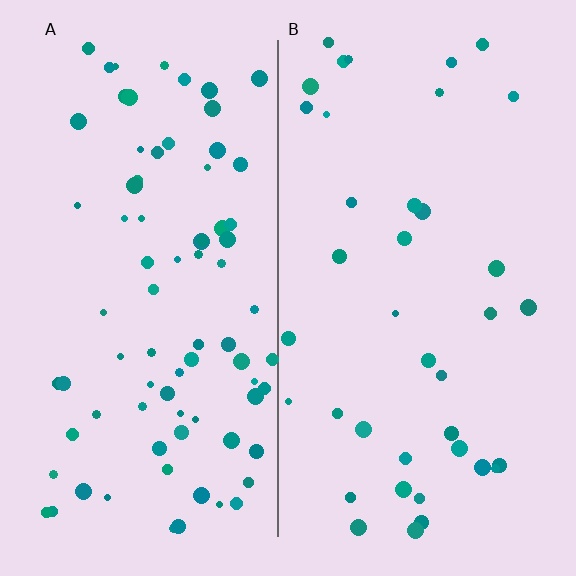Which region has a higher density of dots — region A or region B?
A (the left).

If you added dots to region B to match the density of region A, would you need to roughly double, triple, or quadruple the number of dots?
Approximately double.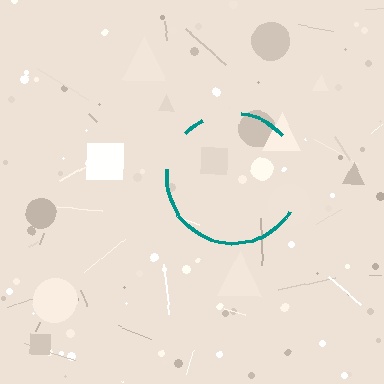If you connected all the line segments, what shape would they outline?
They would outline a circle.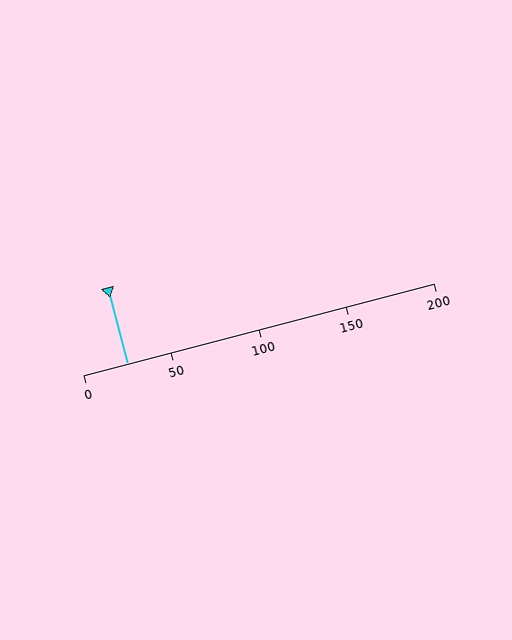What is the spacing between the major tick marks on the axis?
The major ticks are spaced 50 apart.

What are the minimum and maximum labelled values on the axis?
The axis runs from 0 to 200.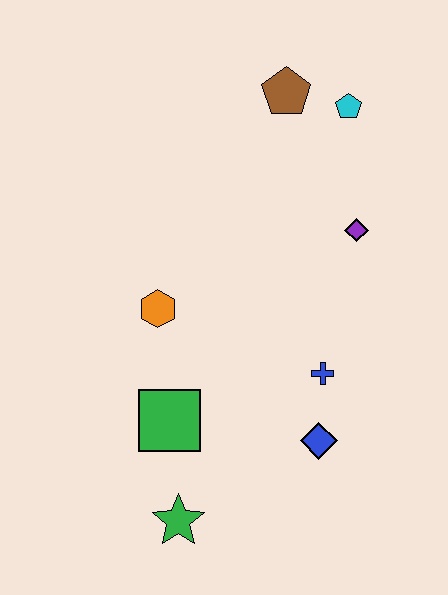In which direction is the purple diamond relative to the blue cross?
The purple diamond is above the blue cross.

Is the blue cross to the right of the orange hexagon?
Yes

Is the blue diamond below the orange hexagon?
Yes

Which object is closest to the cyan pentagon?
The brown pentagon is closest to the cyan pentagon.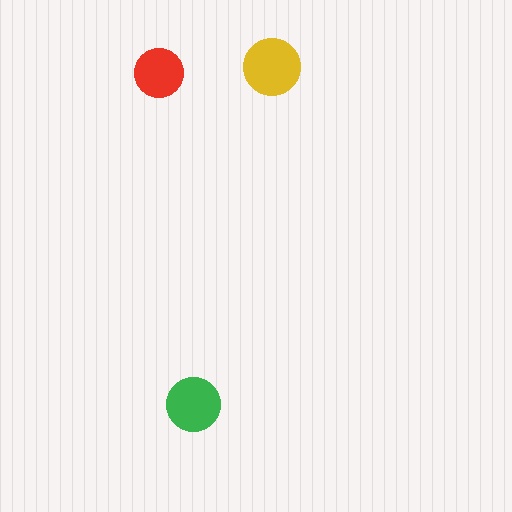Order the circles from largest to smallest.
the yellow one, the green one, the red one.